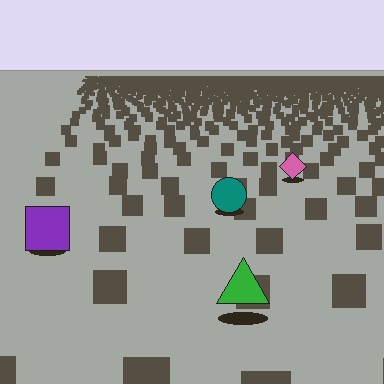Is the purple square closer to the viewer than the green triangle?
No. The green triangle is closer — you can tell from the texture gradient: the ground texture is coarser near it.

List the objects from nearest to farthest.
From nearest to farthest: the green triangle, the purple square, the teal circle, the pink diamond.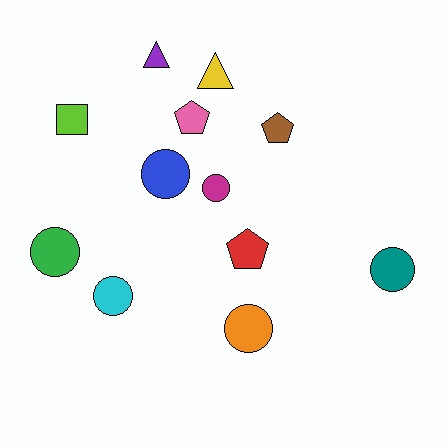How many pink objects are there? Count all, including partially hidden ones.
There is 1 pink object.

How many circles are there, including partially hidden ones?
There are 6 circles.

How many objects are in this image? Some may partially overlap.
There are 12 objects.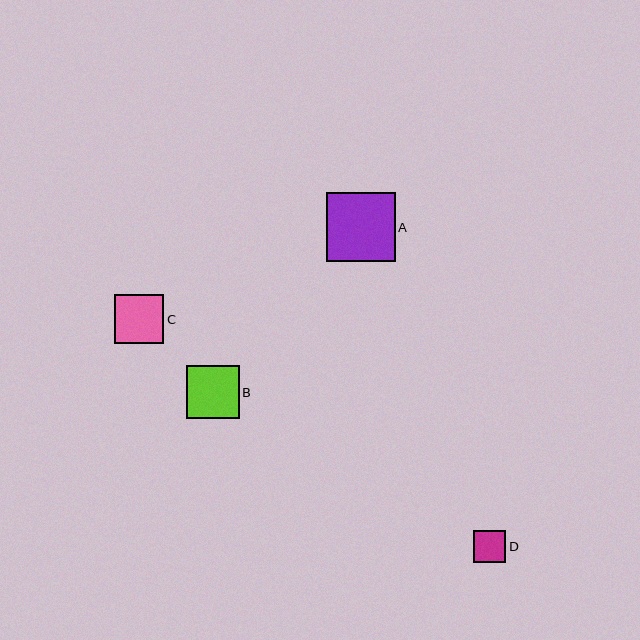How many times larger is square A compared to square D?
Square A is approximately 2.1 times the size of square D.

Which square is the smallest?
Square D is the smallest with a size of approximately 32 pixels.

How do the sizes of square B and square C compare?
Square B and square C are approximately the same size.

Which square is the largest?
Square A is the largest with a size of approximately 69 pixels.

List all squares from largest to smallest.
From largest to smallest: A, B, C, D.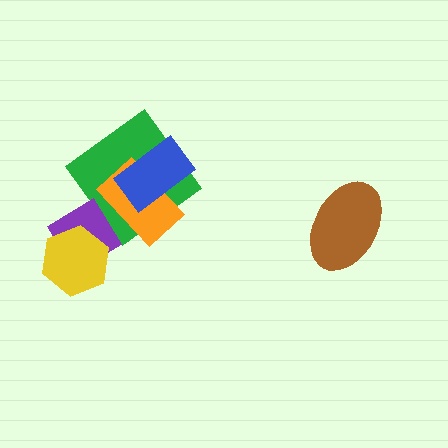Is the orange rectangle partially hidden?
Yes, it is partially covered by another shape.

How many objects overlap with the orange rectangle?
3 objects overlap with the orange rectangle.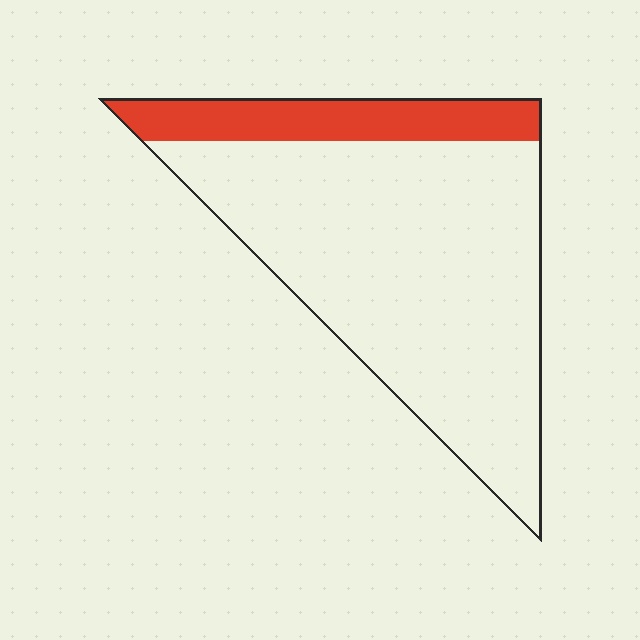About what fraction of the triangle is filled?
About one fifth (1/5).